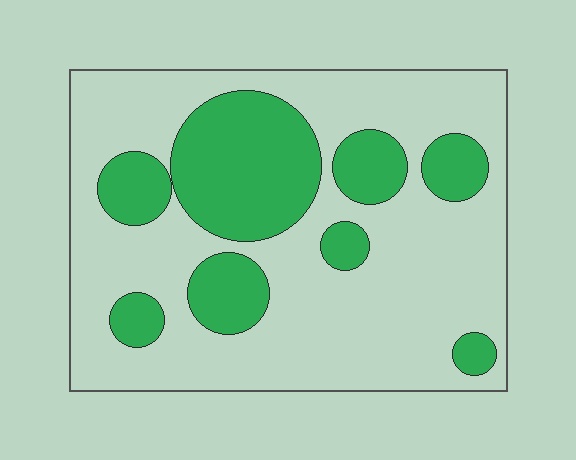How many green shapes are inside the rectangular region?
8.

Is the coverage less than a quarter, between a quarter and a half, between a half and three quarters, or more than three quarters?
Between a quarter and a half.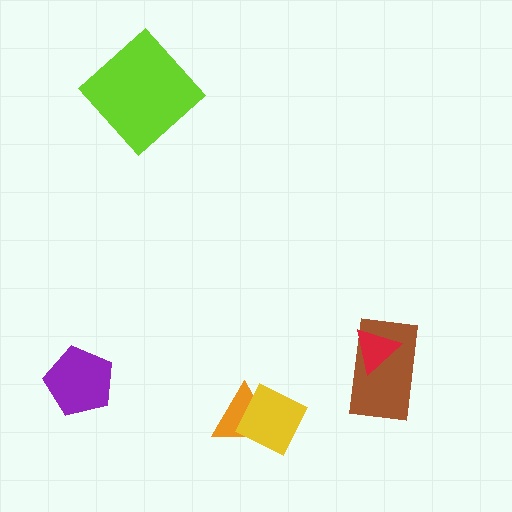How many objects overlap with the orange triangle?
1 object overlaps with the orange triangle.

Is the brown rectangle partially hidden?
Yes, it is partially covered by another shape.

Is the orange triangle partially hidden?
Yes, it is partially covered by another shape.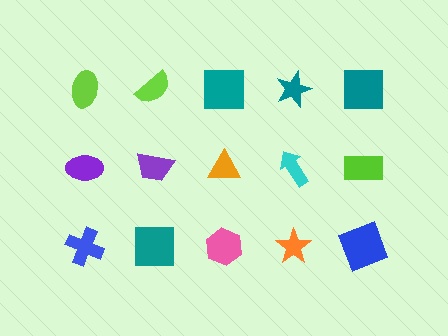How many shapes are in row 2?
5 shapes.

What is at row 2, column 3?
An orange triangle.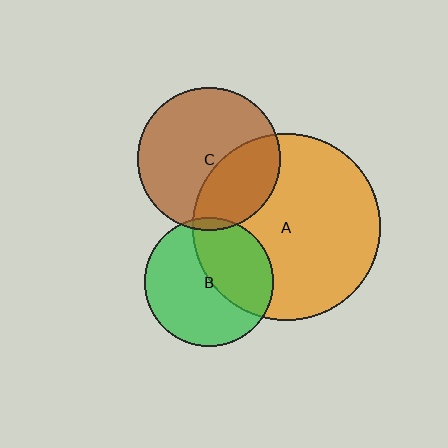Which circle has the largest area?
Circle A (orange).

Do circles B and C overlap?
Yes.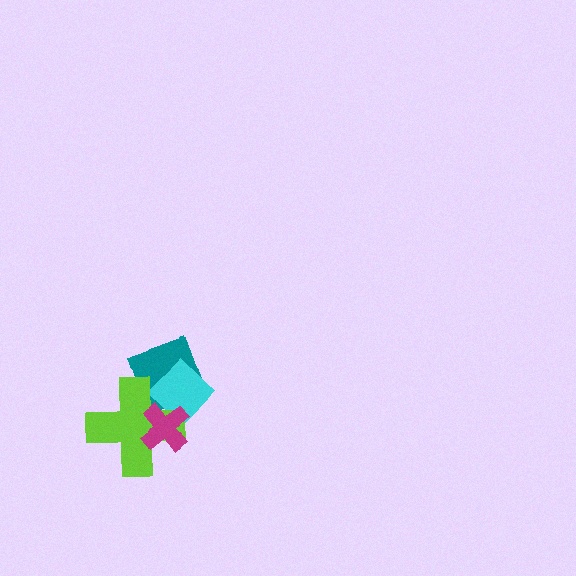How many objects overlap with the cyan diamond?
3 objects overlap with the cyan diamond.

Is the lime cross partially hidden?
Yes, it is partially covered by another shape.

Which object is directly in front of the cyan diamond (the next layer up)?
The lime cross is directly in front of the cyan diamond.